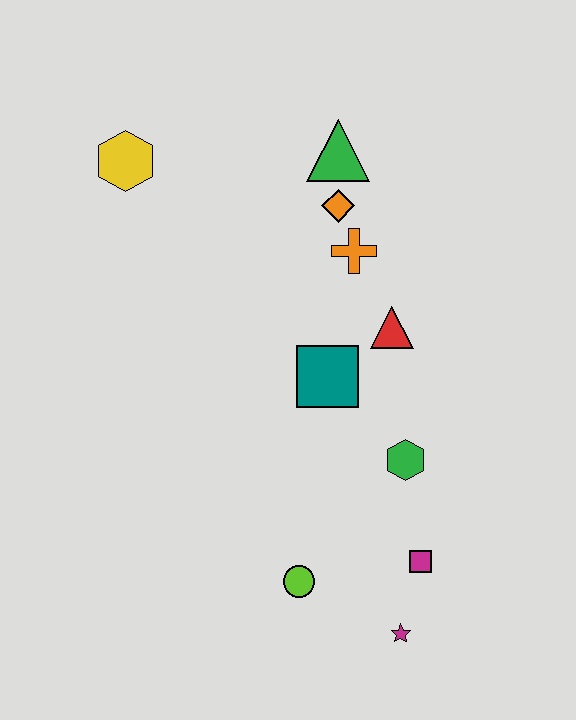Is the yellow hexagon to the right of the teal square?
No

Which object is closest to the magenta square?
The magenta star is closest to the magenta square.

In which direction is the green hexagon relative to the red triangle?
The green hexagon is below the red triangle.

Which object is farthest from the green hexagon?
The yellow hexagon is farthest from the green hexagon.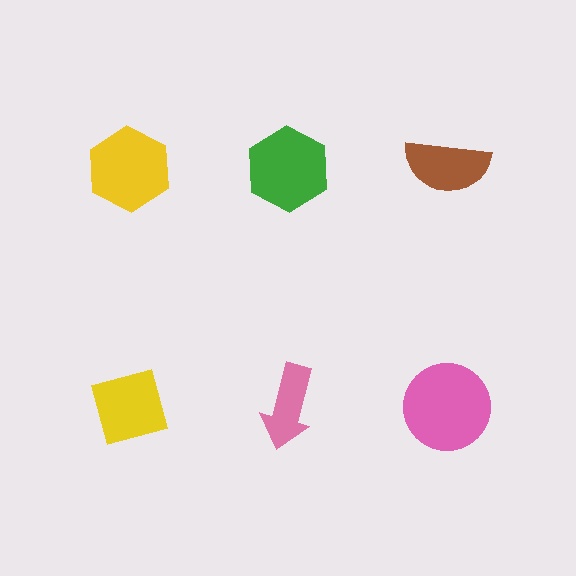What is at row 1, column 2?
A green hexagon.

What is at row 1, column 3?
A brown semicircle.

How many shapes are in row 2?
3 shapes.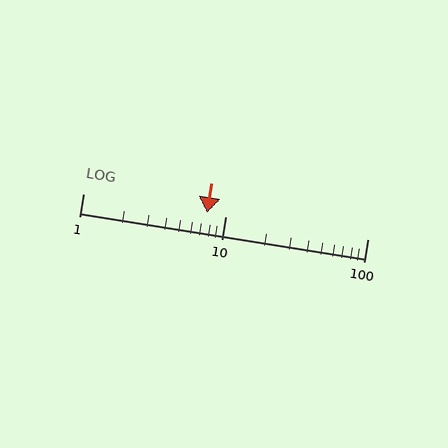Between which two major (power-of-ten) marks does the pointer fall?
The pointer is between 1 and 10.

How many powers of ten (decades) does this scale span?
The scale spans 2 decades, from 1 to 100.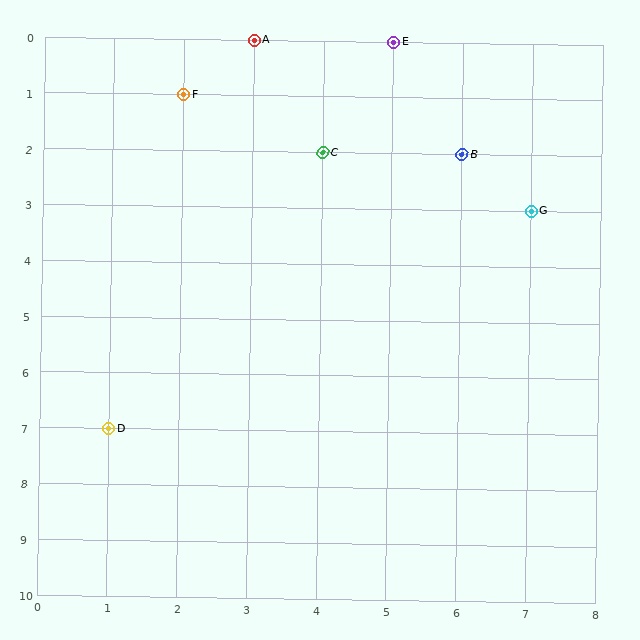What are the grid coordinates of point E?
Point E is at grid coordinates (5, 0).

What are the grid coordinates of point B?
Point B is at grid coordinates (6, 2).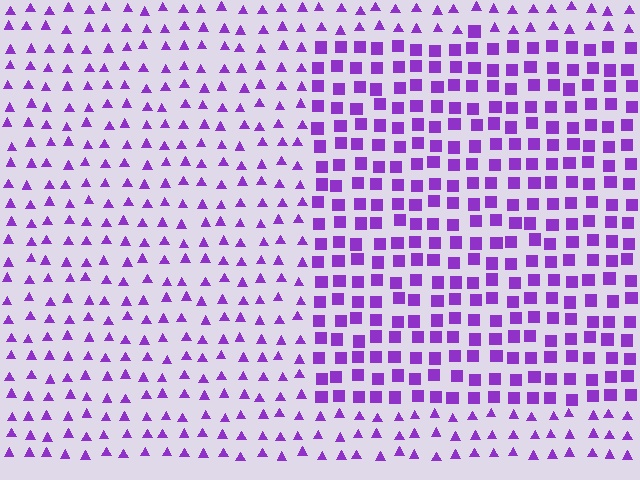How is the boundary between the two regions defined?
The boundary is defined by a change in element shape: squares inside vs. triangles outside. All elements share the same color and spacing.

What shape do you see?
I see a rectangle.